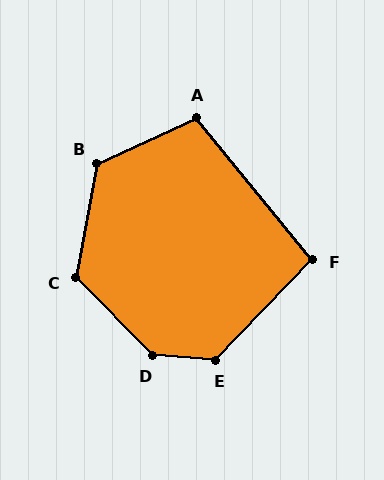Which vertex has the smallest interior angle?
F, at approximately 97 degrees.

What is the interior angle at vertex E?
Approximately 130 degrees (obtuse).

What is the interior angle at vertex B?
Approximately 125 degrees (obtuse).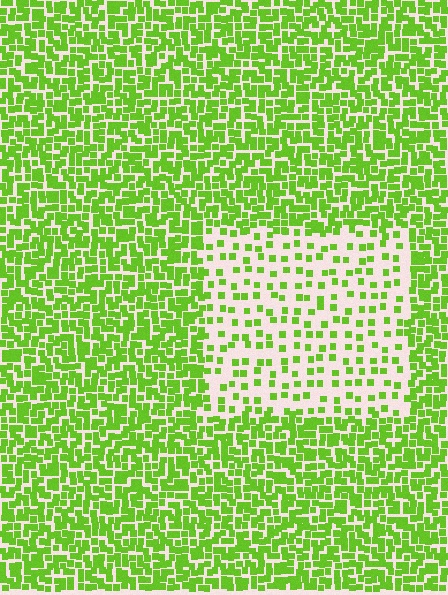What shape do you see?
I see a rectangle.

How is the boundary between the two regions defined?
The boundary is defined by a change in element density (approximately 2.8x ratio). All elements are the same color, size, and shape.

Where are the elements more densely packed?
The elements are more densely packed outside the rectangle boundary.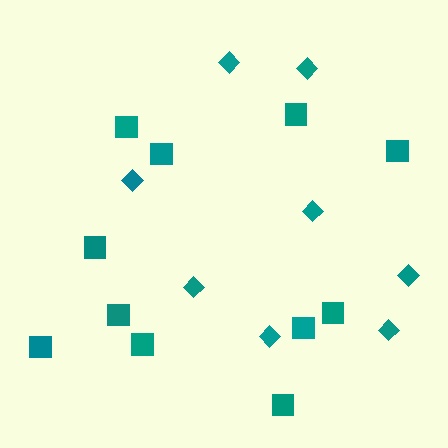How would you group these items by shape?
There are 2 groups: one group of squares (11) and one group of diamonds (8).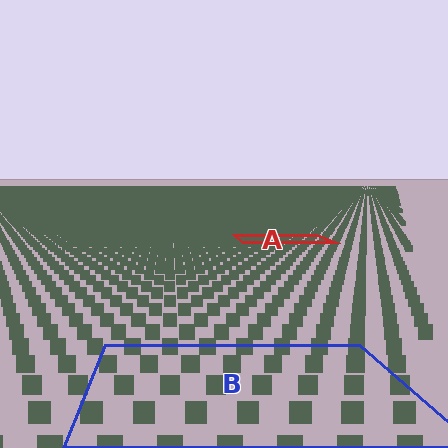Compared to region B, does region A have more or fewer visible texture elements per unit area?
Region A has more texture elements per unit area — they are packed more densely because it is farther away.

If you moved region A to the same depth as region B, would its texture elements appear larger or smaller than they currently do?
They would appear larger. At a closer depth, the same texture elements are projected at a bigger on-screen size.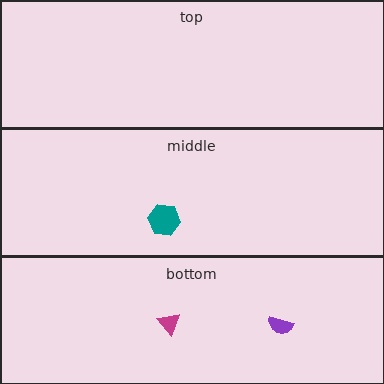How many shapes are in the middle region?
1.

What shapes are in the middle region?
The teal hexagon.